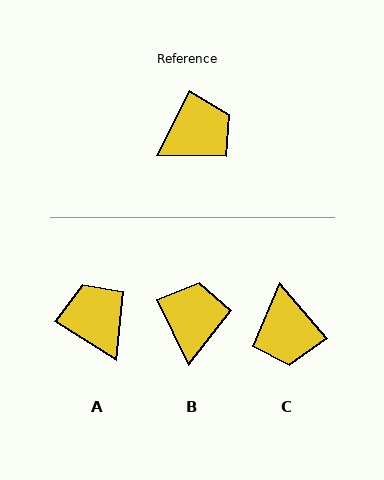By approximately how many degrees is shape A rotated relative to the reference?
Approximately 85 degrees counter-clockwise.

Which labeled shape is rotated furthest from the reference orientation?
C, about 113 degrees away.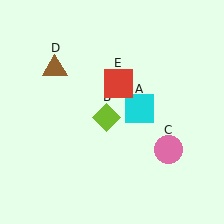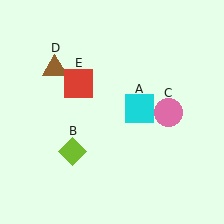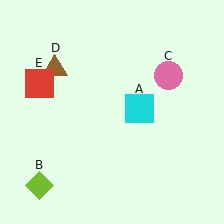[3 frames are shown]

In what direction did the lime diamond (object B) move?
The lime diamond (object B) moved down and to the left.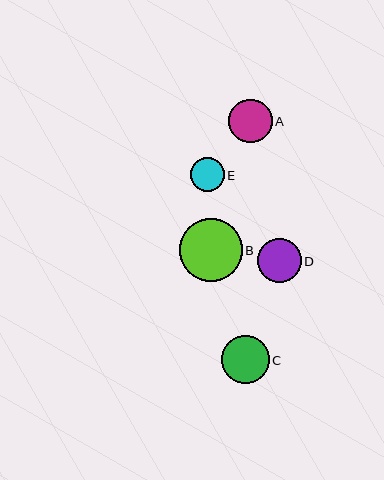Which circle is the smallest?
Circle E is the smallest with a size of approximately 34 pixels.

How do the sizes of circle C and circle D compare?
Circle C and circle D are approximately the same size.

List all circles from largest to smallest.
From largest to smallest: B, C, D, A, E.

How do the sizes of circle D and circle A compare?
Circle D and circle A are approximately the same size.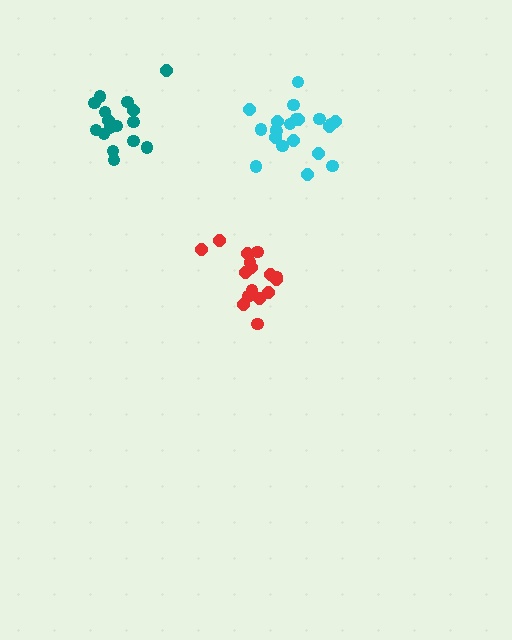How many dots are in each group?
Group 1: 16 dots, Group 2: 21 dots, Group 3: 16 dots (53 total).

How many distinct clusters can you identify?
There are 3 distinct clusters.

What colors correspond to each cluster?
The clusters are colored: red, cyan, teal.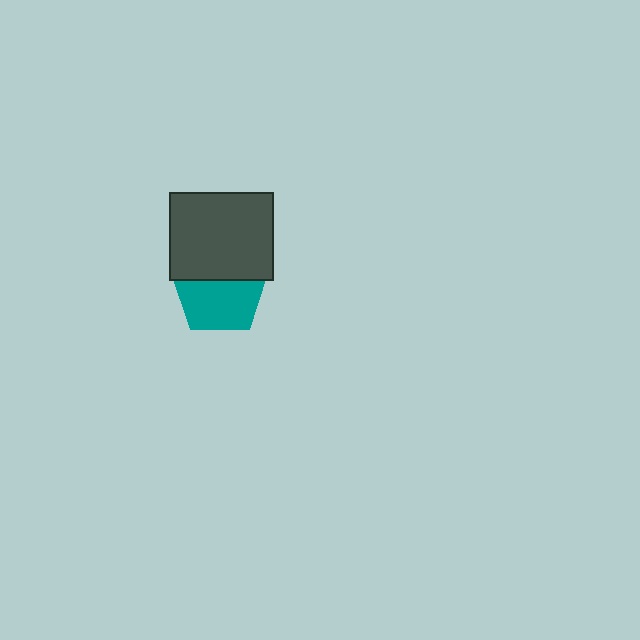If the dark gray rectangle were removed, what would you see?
You would see the complete teal pentagon.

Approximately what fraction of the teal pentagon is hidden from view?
Roughly 40% of the teal pentagon is hidden behind the dark gray rectangle.